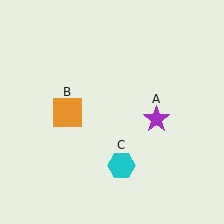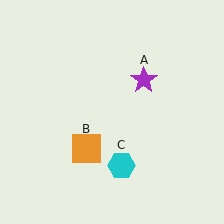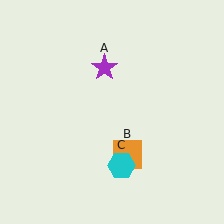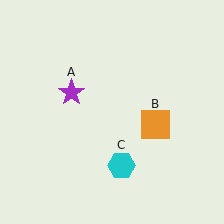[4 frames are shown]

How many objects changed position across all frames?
2 objects changed position: purple star (object A), orange square (object B).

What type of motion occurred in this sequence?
The purple star (object A), orange square (object B) rotated counterclockwise around the center of the scene.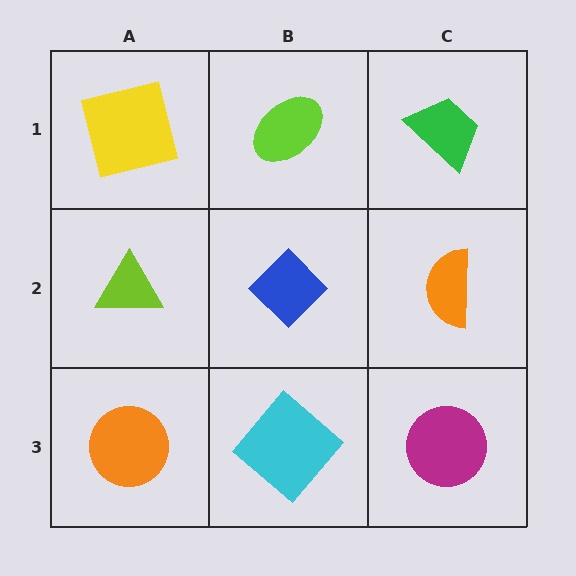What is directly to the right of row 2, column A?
A blue diamond.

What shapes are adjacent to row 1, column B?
A blue diamond (row 2, column B), a yellow square (row 1, column A), a green trapezoid (row 1, column C).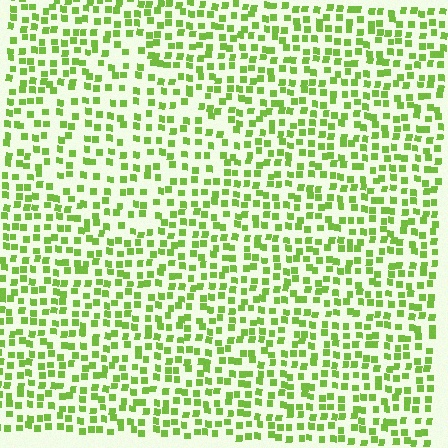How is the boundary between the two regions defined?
The boundary is defined by a change in element density (approximately 1.4x ratio). All elements are the same color, size, and shape.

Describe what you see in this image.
The image contains small lime elements arranged at two different densities. A diamond-shaped region is visible where the elements are less densely packed than the surrounding area.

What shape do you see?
I see a diamond.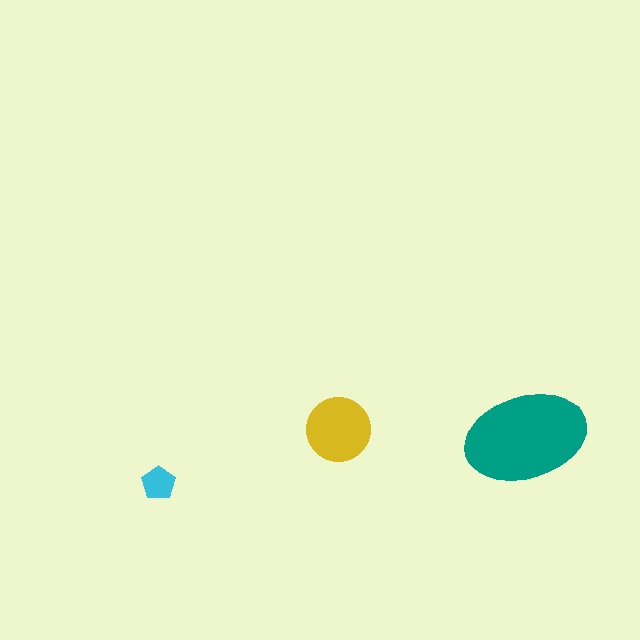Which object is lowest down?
The cyan pentagon is bottommost.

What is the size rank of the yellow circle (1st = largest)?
2nd.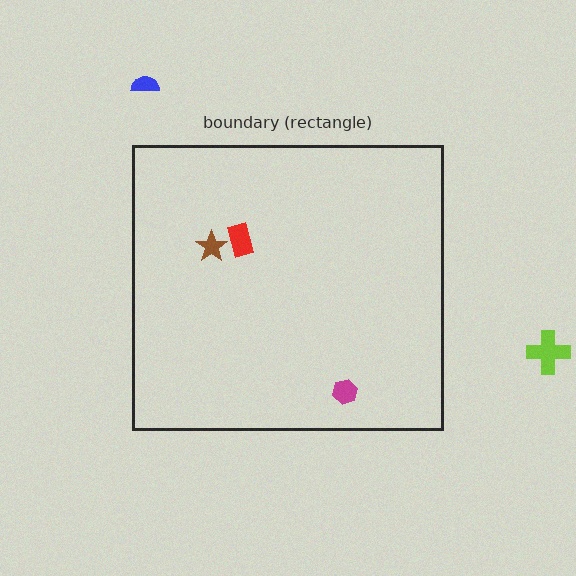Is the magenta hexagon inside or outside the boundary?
Inside.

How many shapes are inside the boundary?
3 inside, 2 outside.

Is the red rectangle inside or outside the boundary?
Inside.